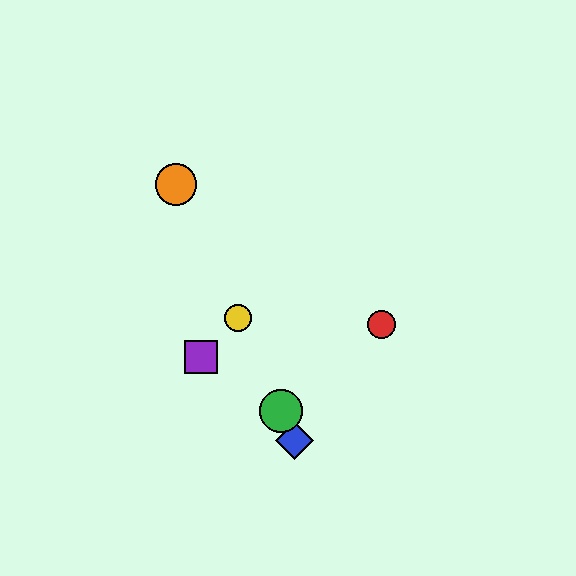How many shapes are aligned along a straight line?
4 shapes (the blue diamond, the green circle, the yellow circle, the orange circle) are aligned along a straight line.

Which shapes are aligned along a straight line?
The blue diamond, the green circle, the yellow circle, the orange circle are aligned along a straight line.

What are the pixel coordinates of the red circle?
The red circle is at (382, 324).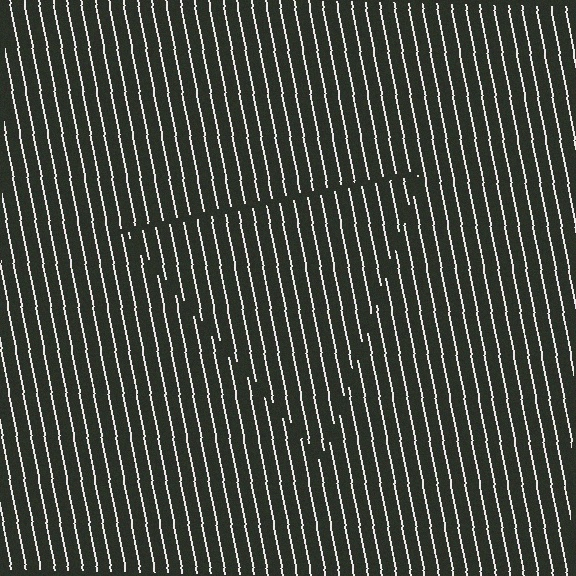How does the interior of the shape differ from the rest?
The interior of the shape contains the same grating, shifted by half a period — the contour is defined by the phase discontinuity where line-ends from the inner and outer gratings abut.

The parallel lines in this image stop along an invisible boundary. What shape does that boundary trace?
An illusory triangle. The interior of the shape contains the same grating, shifted by half a period — the contour is defined by the phase discontinuity where line-ends from the inner and outer gratings abut.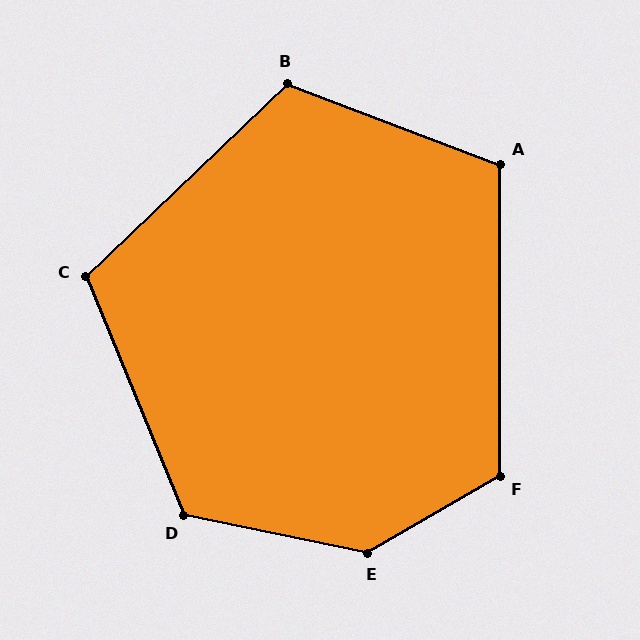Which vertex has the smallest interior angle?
A, at approximately 111 degrees.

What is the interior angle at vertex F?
Approximately 120 degrees (obtuse).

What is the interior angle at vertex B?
Approximately 116 degrees (obtuse).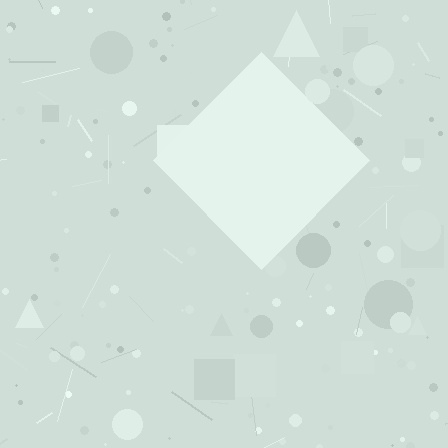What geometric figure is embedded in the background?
A diamond is embedded in the background.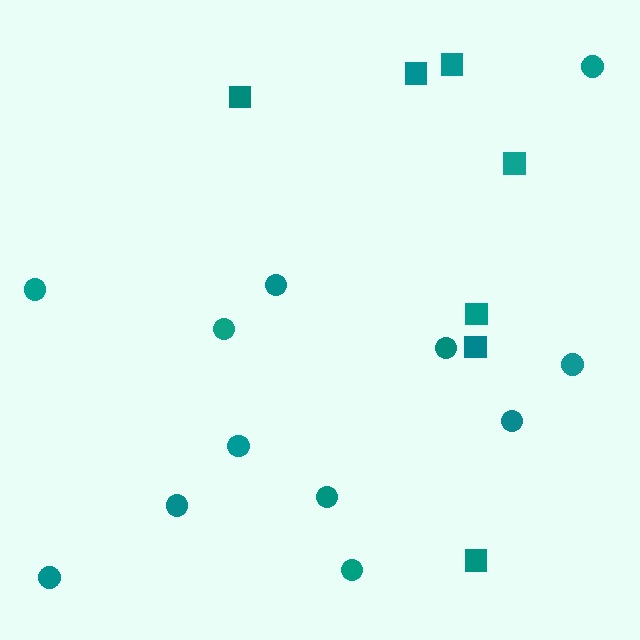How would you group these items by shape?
There are 2 groups: one group of circles (12) and one group of squares (7).